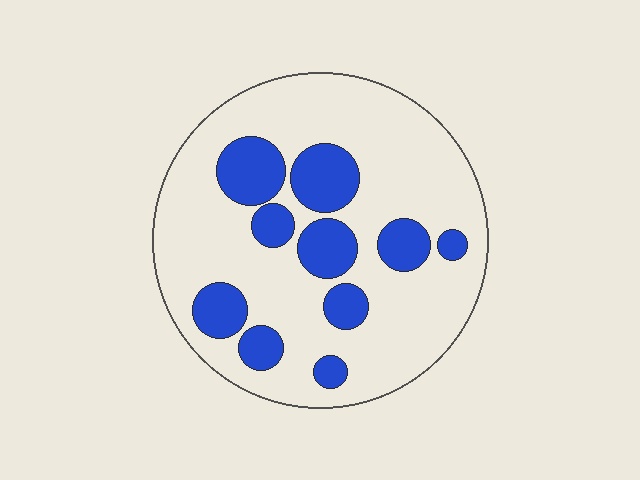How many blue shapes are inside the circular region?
10.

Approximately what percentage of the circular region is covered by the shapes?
Approximately 25%.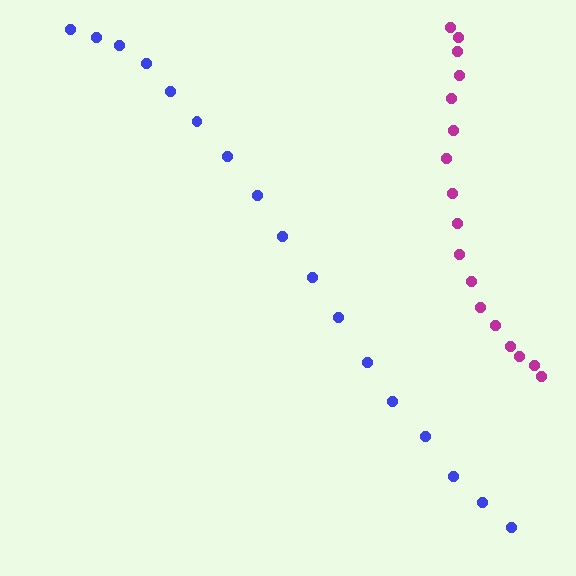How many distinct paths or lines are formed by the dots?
There are 2 distinct paths.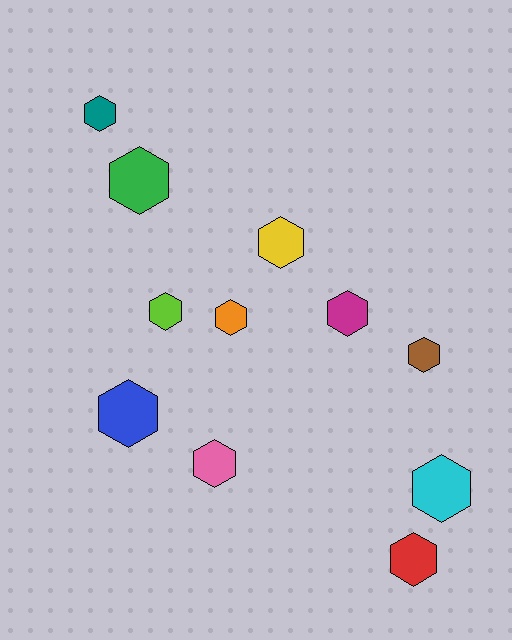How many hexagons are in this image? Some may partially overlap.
There are 11 hexagons.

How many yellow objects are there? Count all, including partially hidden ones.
There is 1 yellow object.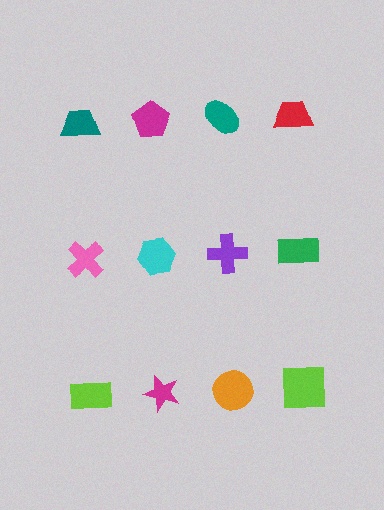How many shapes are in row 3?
4 shapes.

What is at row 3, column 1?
A lime rectangle.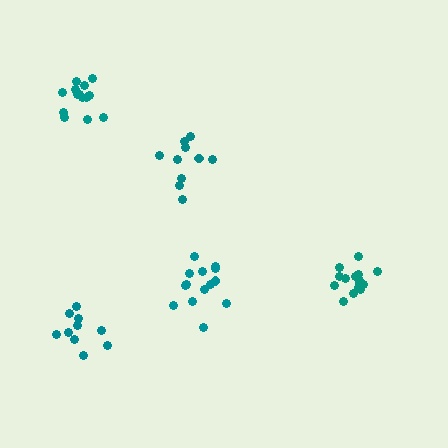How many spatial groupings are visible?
There are 5 spatial groupings.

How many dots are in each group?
Group 1: 14 dots, Group 2: 10 dots, Group 3: 10 dots, Group 4: 15 dots, Group 5: 14 dots (63 total).